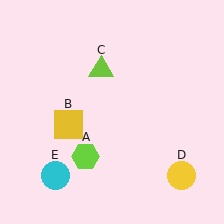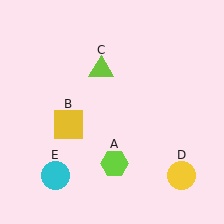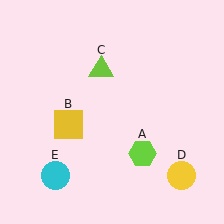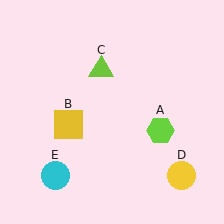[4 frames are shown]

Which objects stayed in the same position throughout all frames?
Yellow square (object B) and lime triangle (object C) and yellow circle (object D) and cyan circle (object E) remained stationary.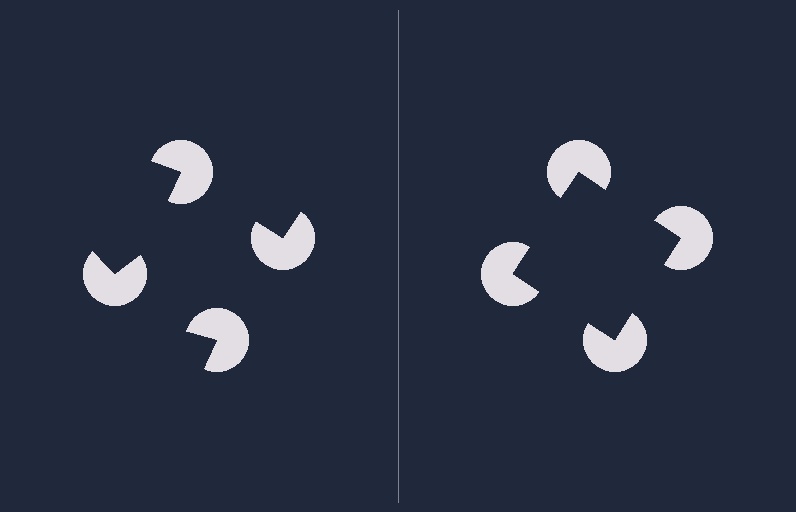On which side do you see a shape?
An illusory square appears on the right side. On the left side the wedge cuts are rotated, so no coherent shape forms.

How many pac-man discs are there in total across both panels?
8 — 4 on each side.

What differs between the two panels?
The pac-man discs are positioned identically on both sides; only the wedge orientations differ. On the right they align to a square; on the left they are misaligned.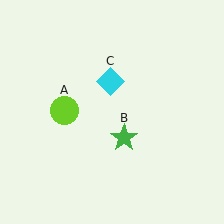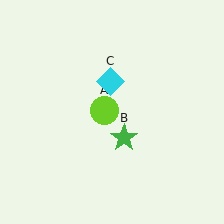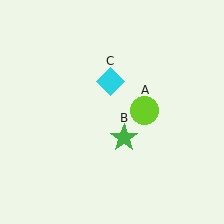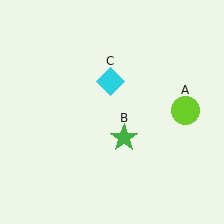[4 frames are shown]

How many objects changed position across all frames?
1 object changed position: lime circle (object A).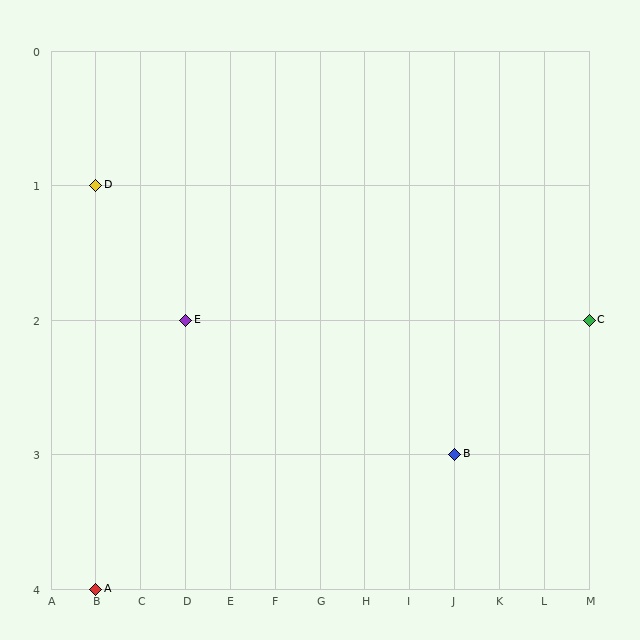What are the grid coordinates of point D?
Point D is at grid coordinates (B, 1).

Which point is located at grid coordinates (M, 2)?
Point C is at (M, 2).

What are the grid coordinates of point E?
Point E is at grid coordinates (D, 2).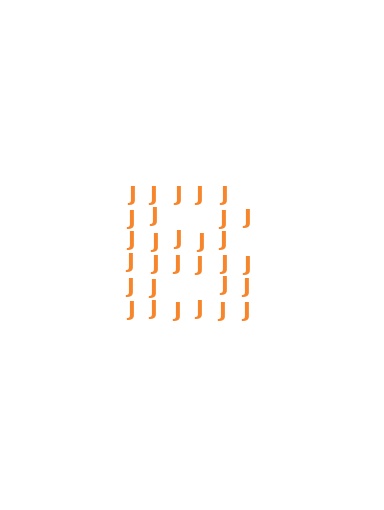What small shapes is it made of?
It is made of small letter J's.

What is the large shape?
The large shape is the letter B.